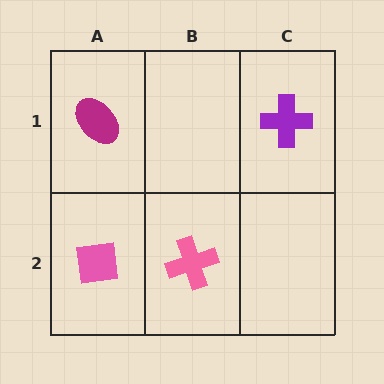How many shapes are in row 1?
2 shapes.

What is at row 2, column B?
A pink cross.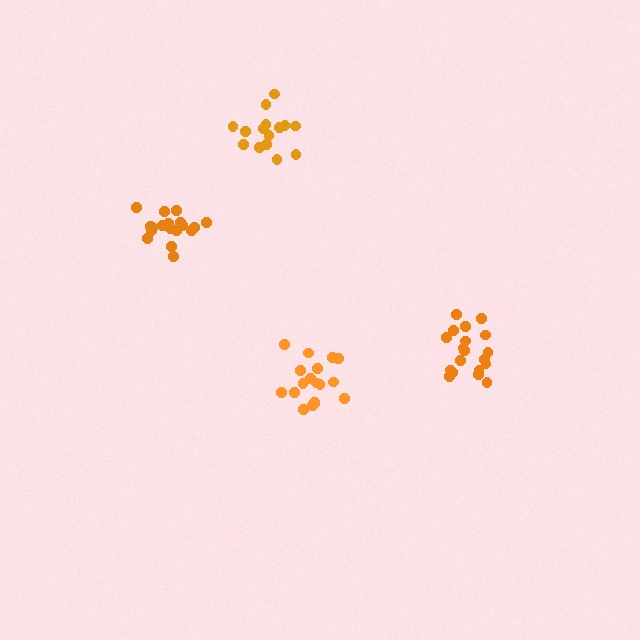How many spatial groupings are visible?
There are 4 spatial groupings.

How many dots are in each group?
Group 1: 19 dots, Group 2: 18 dots, Group 3: 18 dots, Group 4: 15 dots (70 total).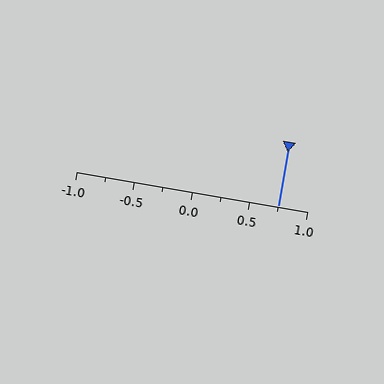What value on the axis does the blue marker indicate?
The marker indicates approximately 0.75.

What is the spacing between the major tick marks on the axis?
The major ticks are spaced 0.5 apart.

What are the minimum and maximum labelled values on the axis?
The axis runs from -1.0 to 1.0.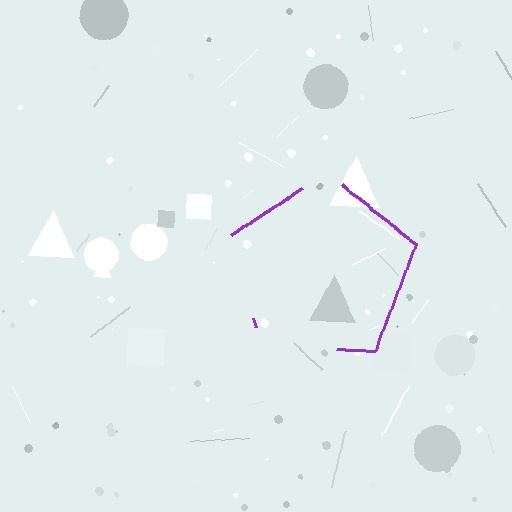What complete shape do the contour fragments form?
The contour fragments form a pentagon.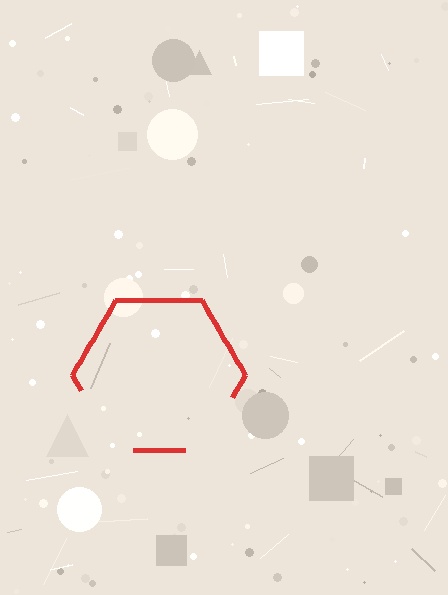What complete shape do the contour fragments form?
The contour fragments form a hexagon.